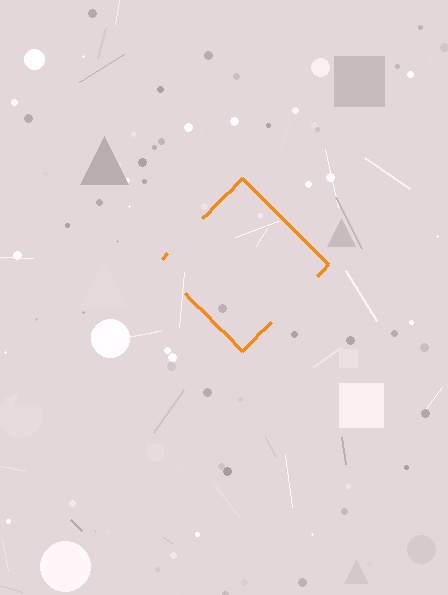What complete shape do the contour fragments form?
The contour fragments form a diamond.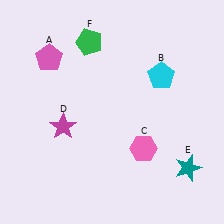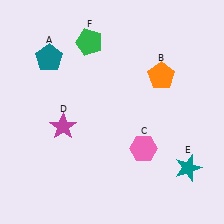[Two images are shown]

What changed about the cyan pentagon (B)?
In Image 1, B is cyan. In Image 2, it changed to orange.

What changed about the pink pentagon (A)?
In Image 1, A is pink. In Image 2, it changed to teal.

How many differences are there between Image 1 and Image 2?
There are 2 differences between the two images.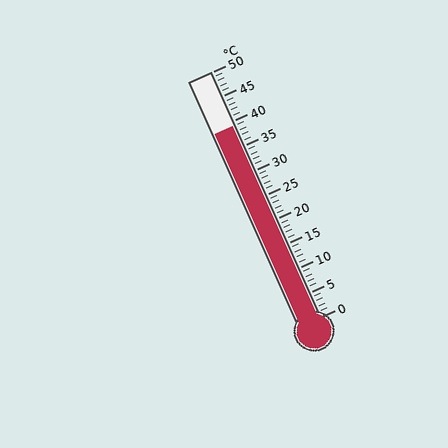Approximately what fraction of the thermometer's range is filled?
The thermometer is filled to approximately 80% of its range.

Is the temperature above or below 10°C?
The temperature is above 10°C.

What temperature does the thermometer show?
The thermometer shows approximately 39°C.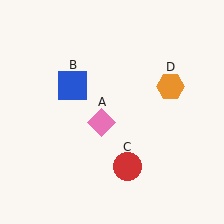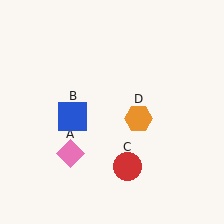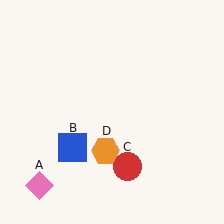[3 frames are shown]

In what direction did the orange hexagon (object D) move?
The orange hexagon (object D) moved down and to the left.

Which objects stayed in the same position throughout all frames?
Red circle (object C) remained stationary.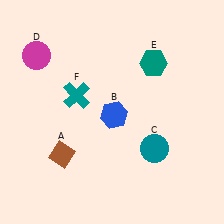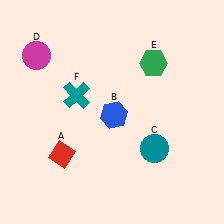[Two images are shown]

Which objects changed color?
A changed from brown to red. E changed from teal to green.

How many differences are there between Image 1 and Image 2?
There are 2 differences between the two images.